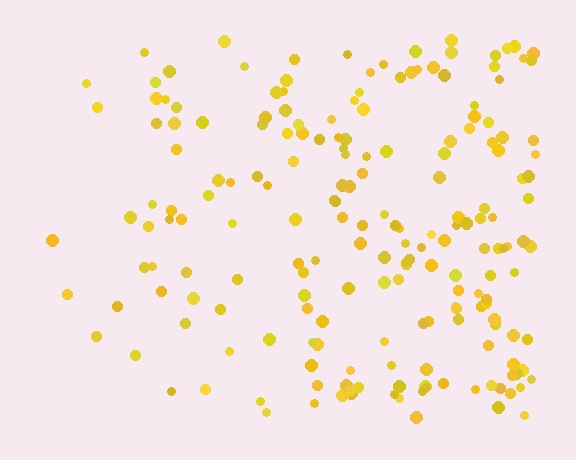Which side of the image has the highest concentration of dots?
The right.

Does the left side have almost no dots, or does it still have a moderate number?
Still a moderate number, just noticeably fewer than the right.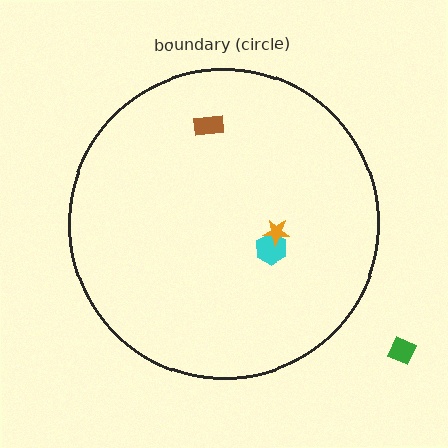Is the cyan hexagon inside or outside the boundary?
Inside.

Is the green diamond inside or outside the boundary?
Outside.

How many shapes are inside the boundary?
3 inside, 1 outside.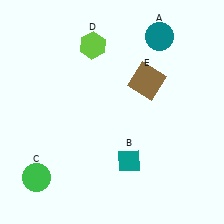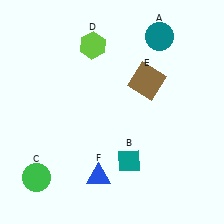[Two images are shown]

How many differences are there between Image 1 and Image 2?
There is 1 difference between the two images.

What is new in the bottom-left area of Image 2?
A blue triangle (F) was added in the bottom-left area of Image 2.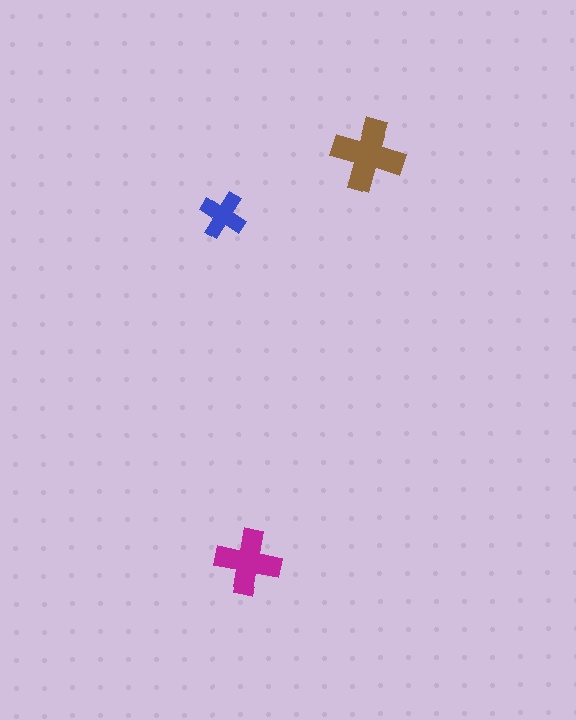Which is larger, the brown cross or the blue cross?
The brown one.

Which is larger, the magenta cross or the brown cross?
The brown one.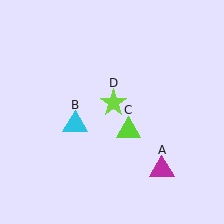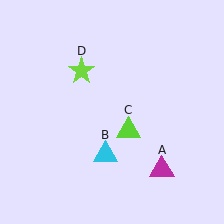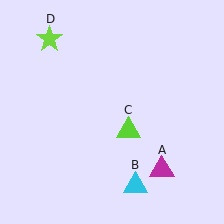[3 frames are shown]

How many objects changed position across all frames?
2 objects changed position: cyan triangle (object B), lime star (object D).